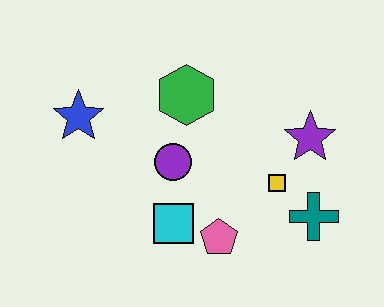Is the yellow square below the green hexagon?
Yes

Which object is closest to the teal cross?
The yellow square is closest to the teal cross.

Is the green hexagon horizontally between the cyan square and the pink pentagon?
Yes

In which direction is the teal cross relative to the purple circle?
The teal cross is to the right of the purple circle.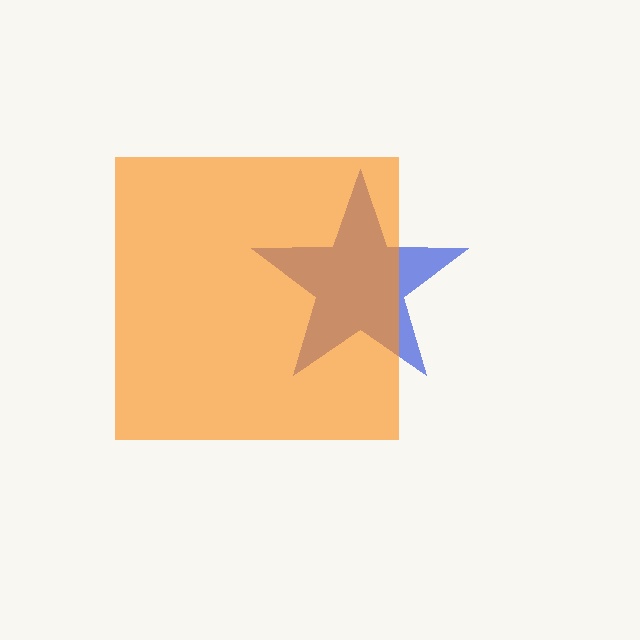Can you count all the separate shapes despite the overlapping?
Yes, there are 2 separate shapes.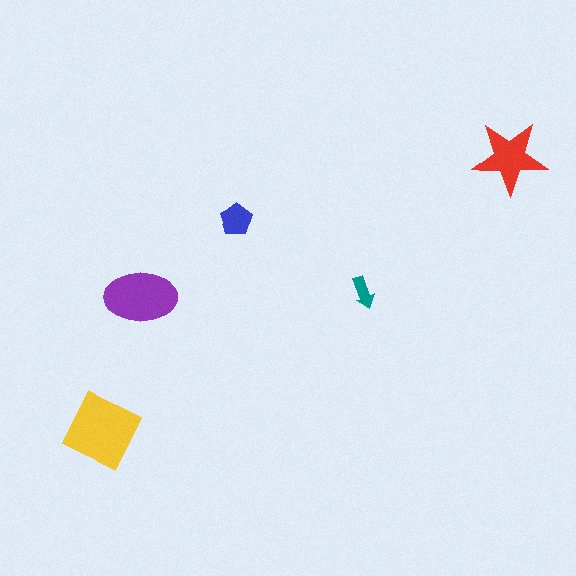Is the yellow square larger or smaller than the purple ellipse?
Larger.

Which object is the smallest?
The teal arrow.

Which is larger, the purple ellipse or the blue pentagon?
The purple ellipse.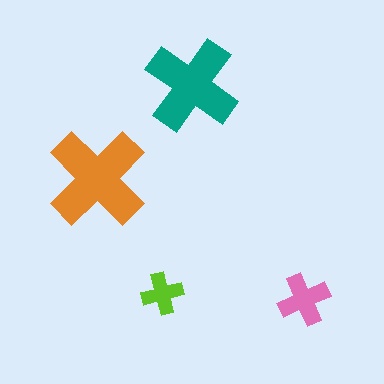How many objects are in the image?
There are 4 objects in the image.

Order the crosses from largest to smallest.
the orange one, the teal one, the pink one, the lime one.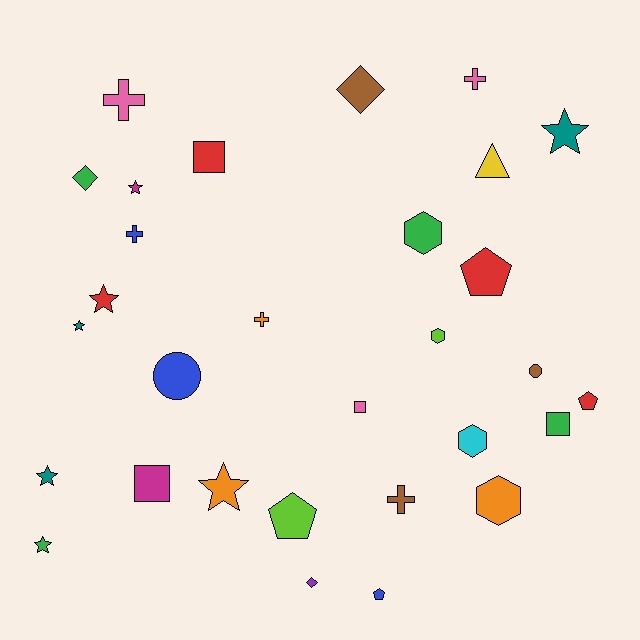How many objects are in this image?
There are 30 objects.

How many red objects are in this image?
There are 4 red objects.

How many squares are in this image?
There are 4 squares.